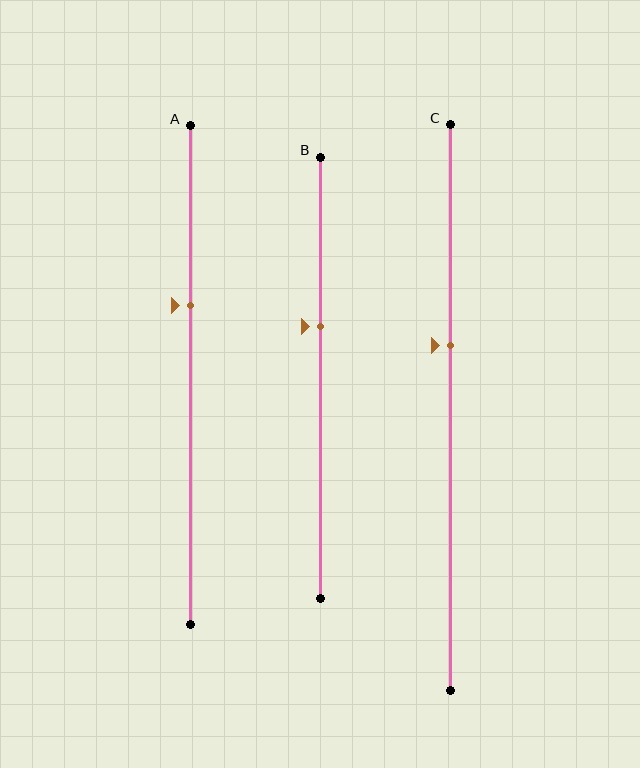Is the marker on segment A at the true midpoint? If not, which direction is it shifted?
No, the marker on segment A is shifted upward by about 14% of the segment length.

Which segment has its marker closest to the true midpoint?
Segment C has its marker closest to the true midpoint.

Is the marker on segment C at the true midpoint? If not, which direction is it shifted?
No, the marker on segment C is shifted upward by about 11% of the segment length.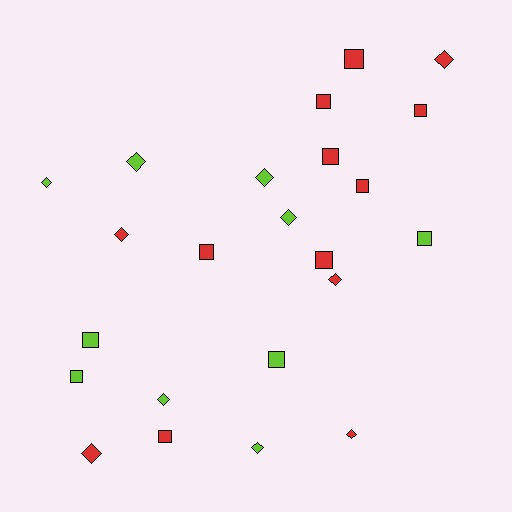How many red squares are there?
There are 8 red squares.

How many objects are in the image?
There are 23 objects.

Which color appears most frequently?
Red, with 13 objects.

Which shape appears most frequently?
Square, with 12 objects.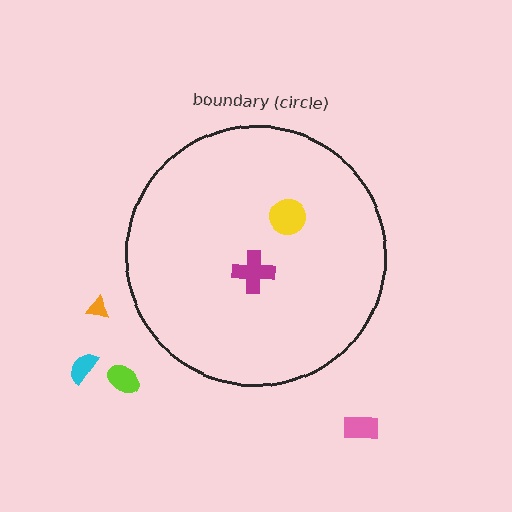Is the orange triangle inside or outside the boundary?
Outside.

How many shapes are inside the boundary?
2 inside, 4 outside.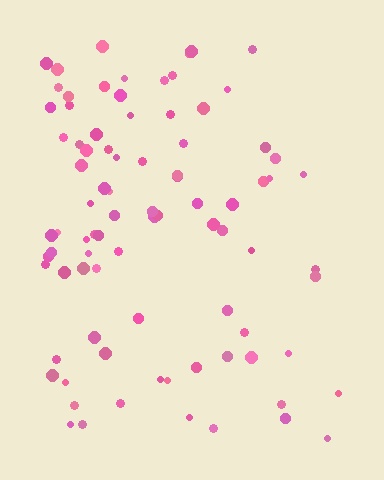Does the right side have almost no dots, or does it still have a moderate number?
Still a moderate number, just noticeably fewer than the left.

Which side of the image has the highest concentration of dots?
The left.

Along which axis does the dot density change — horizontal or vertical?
Horizontal.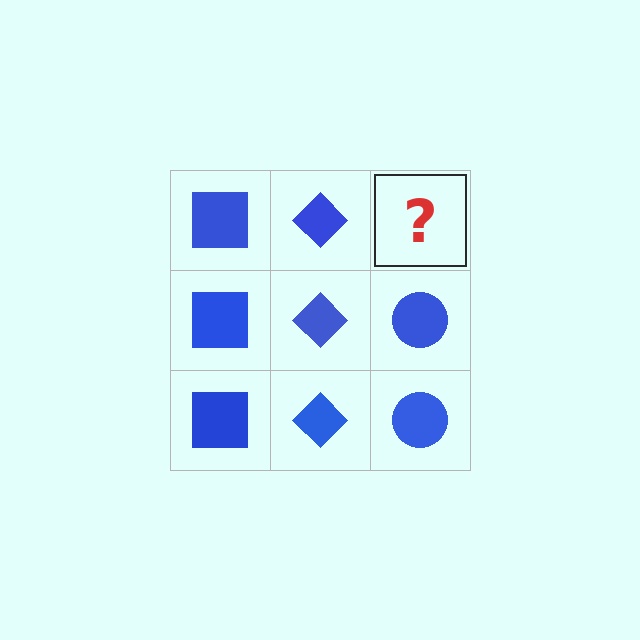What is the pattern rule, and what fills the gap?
The rule is that each column has a consistent shape. The gap should be filled with a blue circle.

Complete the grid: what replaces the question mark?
The question mark should be replaced with a blue circle.